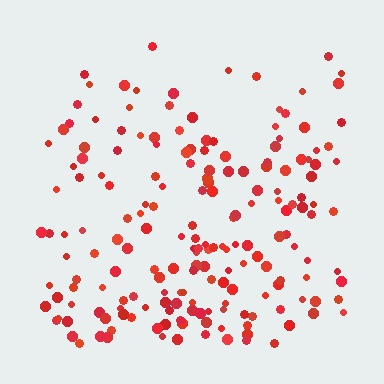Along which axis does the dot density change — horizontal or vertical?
Vertical.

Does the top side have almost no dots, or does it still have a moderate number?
Still a moderate number, just noticeably fewer than the bottom.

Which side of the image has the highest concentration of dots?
The bottom.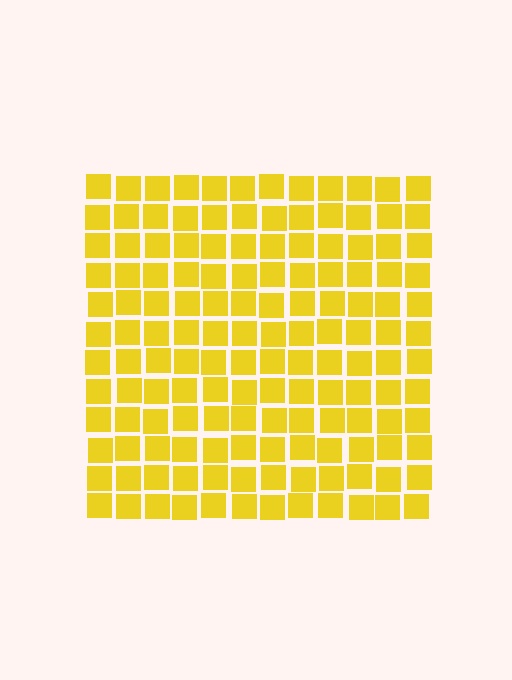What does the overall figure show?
The overall figure shows a square.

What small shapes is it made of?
It is made of small squares.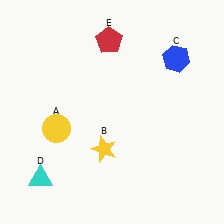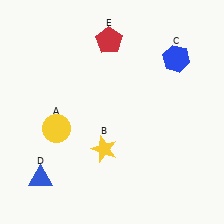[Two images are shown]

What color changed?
The triangle (D) changed from cyan in Image 1 to blue in Image 2.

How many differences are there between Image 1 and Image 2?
There is 1 difference between the two images.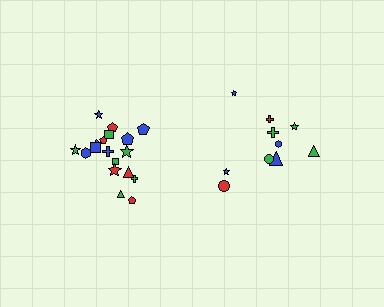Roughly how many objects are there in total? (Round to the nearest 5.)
Roughly 30 objects in total.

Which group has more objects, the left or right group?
The left group.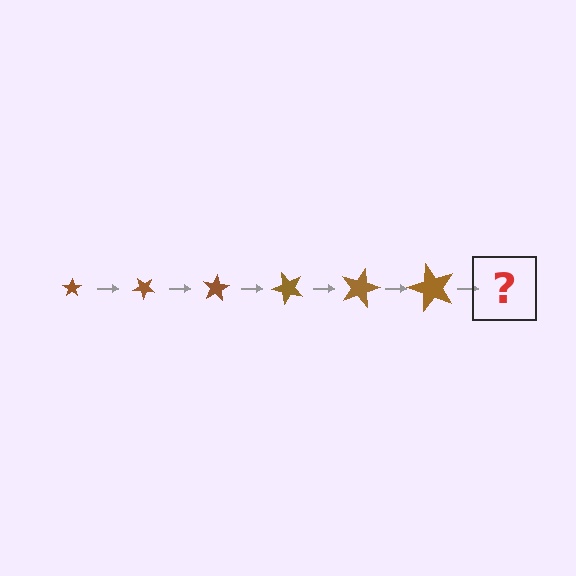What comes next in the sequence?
The next element should be a star, larger than the previous one and rotated 240 degrees from the start.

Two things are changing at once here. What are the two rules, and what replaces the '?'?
The two rules are that the star grows larger each step and it rotates 40 degrees each step. The '?' should be a star, larger than the previous one and rotated 240 degrees from the start.